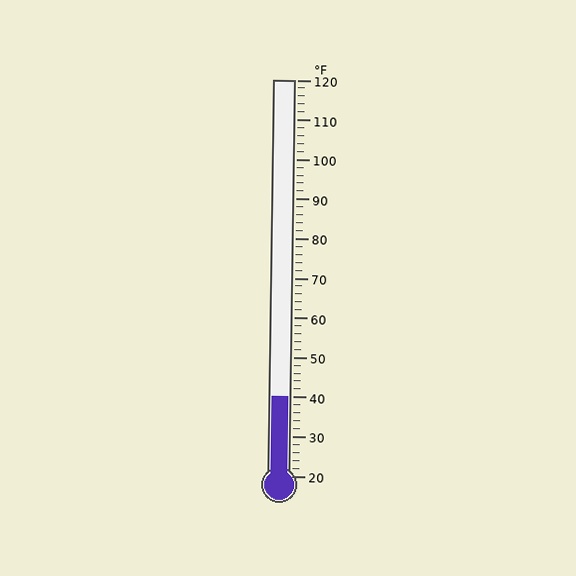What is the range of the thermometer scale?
The thermometer scale ranges from 20°F to 120°F.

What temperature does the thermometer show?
The thermometer shows approximately 40°F.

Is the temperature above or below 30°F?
The temperature is above 30°F.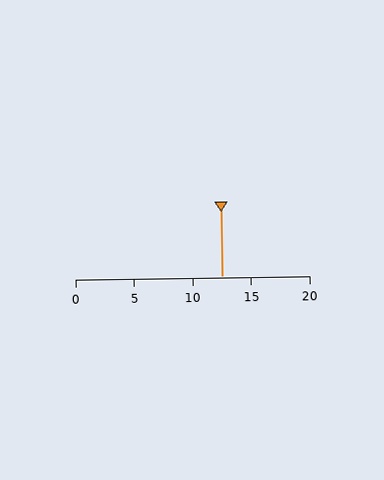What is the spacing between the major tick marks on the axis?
The major ticks are spaced 5 apart.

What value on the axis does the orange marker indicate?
The marker indicates approximately 12.5.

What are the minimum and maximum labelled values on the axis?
The axis runs from 0 to 20.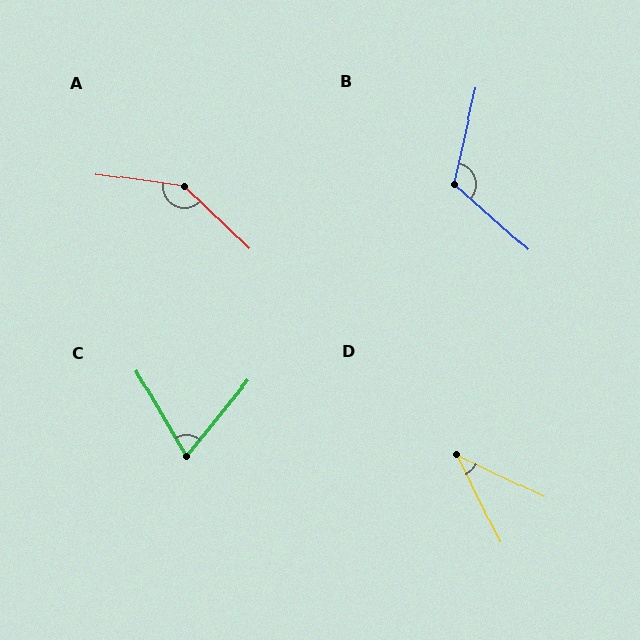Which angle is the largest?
A, at approximately 144 degrees.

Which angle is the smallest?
D, at approximately 39 degrees.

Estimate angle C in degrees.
Approximately 69 degrees.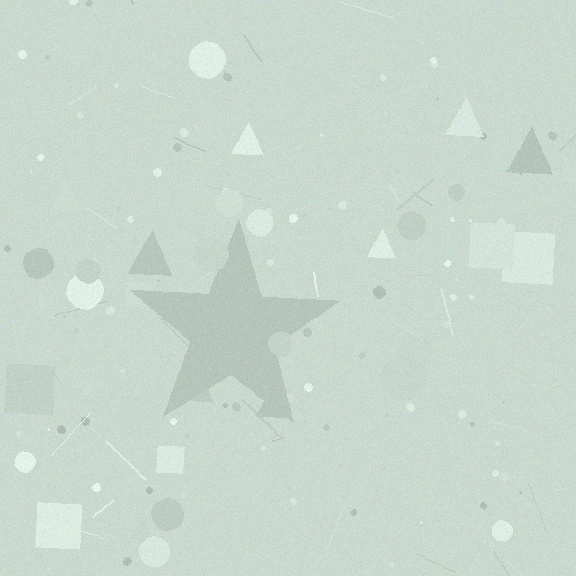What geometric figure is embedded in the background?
A star is embedded in the background.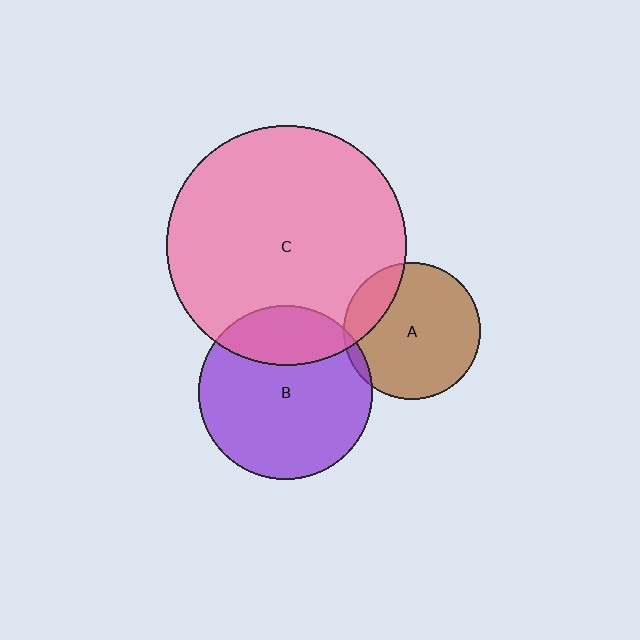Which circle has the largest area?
Circle C (pink).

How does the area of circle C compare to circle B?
Approximately 1.9 times.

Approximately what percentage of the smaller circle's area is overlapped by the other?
Approximately 25%.